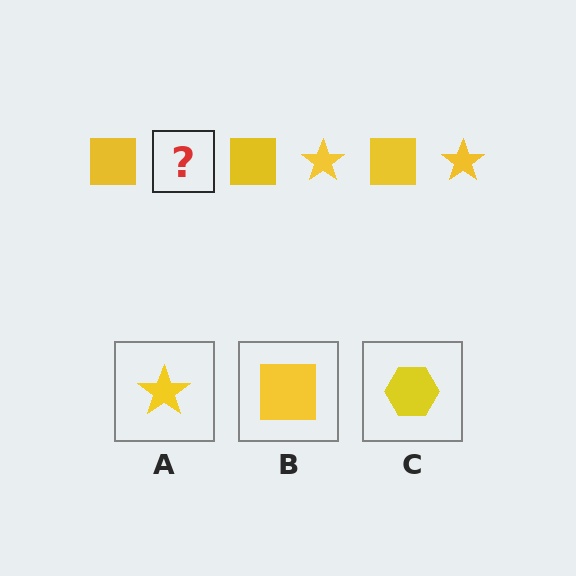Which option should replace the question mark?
Option A.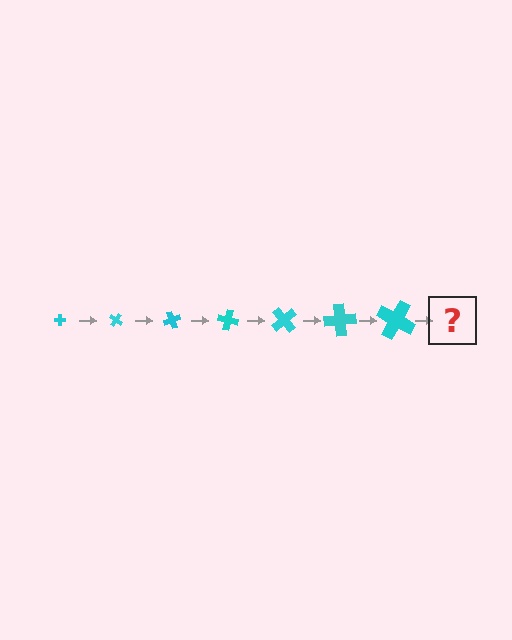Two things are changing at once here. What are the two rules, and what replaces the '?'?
The two rules are that the cross grows larger each step and it rotates 35 degrees each step. The '?' should be a cross, larger than the previous one and rotated 245 degrees from the start.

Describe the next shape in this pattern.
It should be a cross, larger than the previous one and rotated 245 degrees from the start.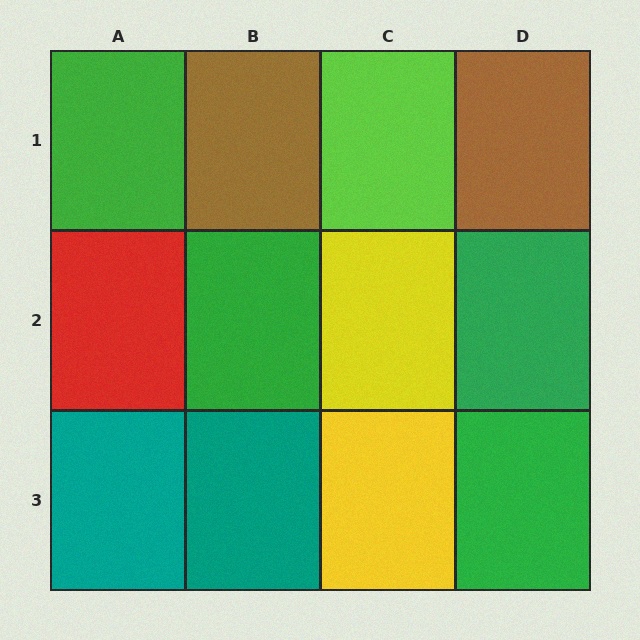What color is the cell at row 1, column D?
Brown.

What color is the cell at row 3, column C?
Yellow.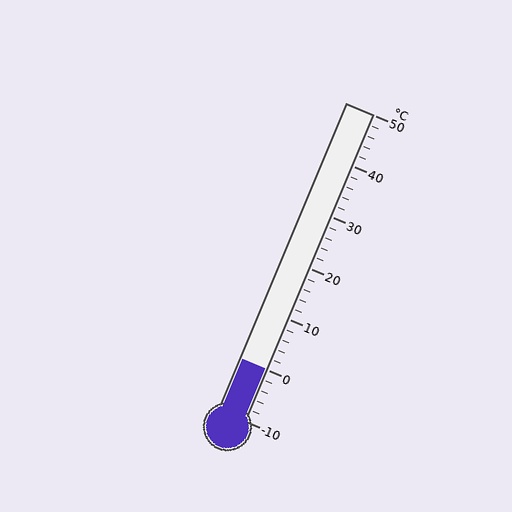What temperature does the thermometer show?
The thermometer shows approximately 0°C.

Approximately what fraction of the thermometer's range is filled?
The thermometer is filled to approximately 15% of its range.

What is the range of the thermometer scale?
The thermometer scale ranges from -10°C to 50°C.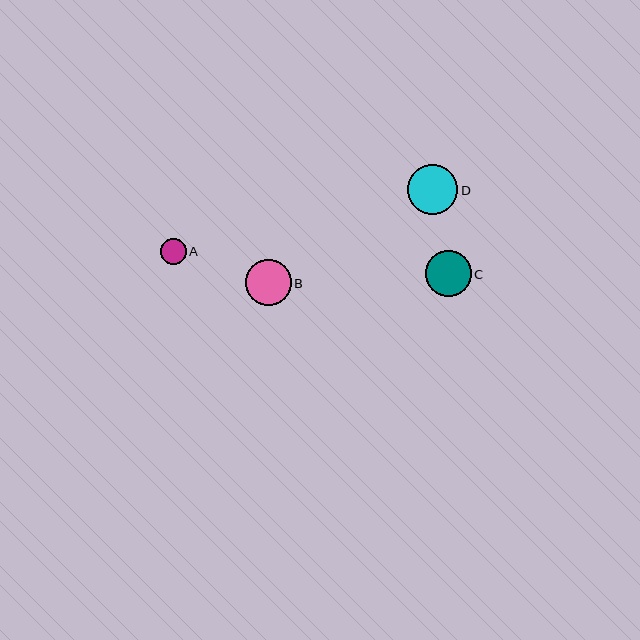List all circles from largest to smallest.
From largest to smallest: D, B, C, A.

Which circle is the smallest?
Circle A is the smallest with a size of approximately 26 pixels.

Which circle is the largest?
Circle D is the largest with a size of approximately 50 pixels.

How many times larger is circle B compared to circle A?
Circle B is approximately 1.8 times the size of circle A.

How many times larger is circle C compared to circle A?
Circle C is approximately 1.8 times the size of circle A.